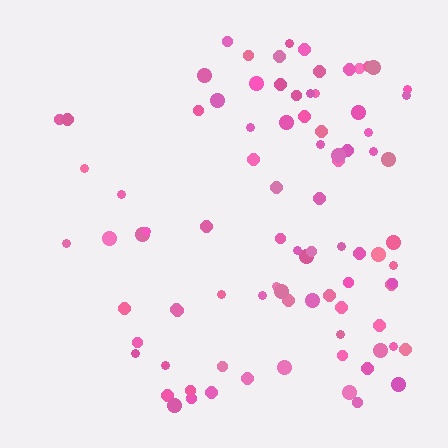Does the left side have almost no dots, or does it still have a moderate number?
Still a moderate number, just noticeably fewer than the right.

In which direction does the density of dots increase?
From left to right, with the right side densest.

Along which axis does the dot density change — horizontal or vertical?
Horizontal.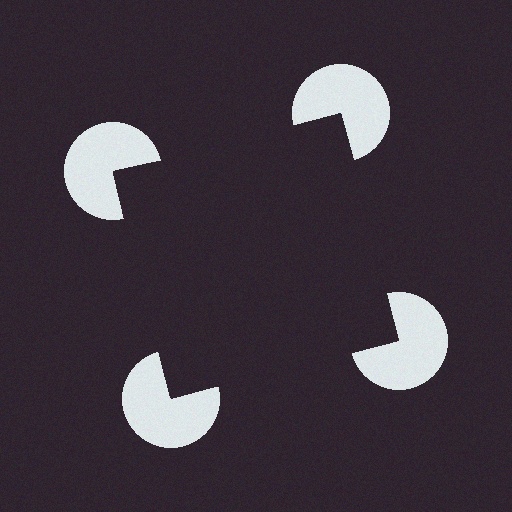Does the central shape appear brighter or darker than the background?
It typically appears slightly darker than the background, even though no actual brightness change is drawn.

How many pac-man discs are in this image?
There are 4 — one at each vertex of the illusory square.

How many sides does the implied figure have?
4 sides.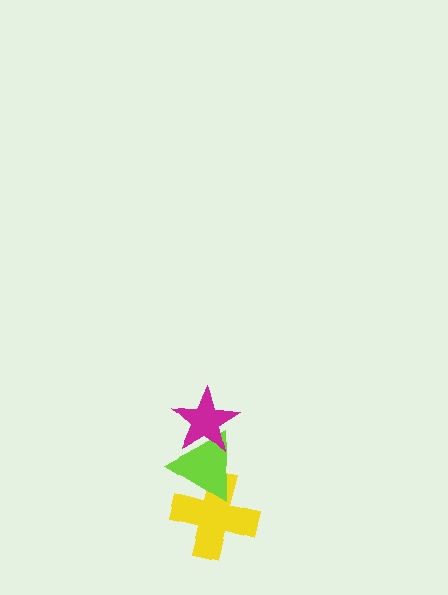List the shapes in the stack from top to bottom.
From top to bottom: the magenta star, the lime triangle, the yellow cross.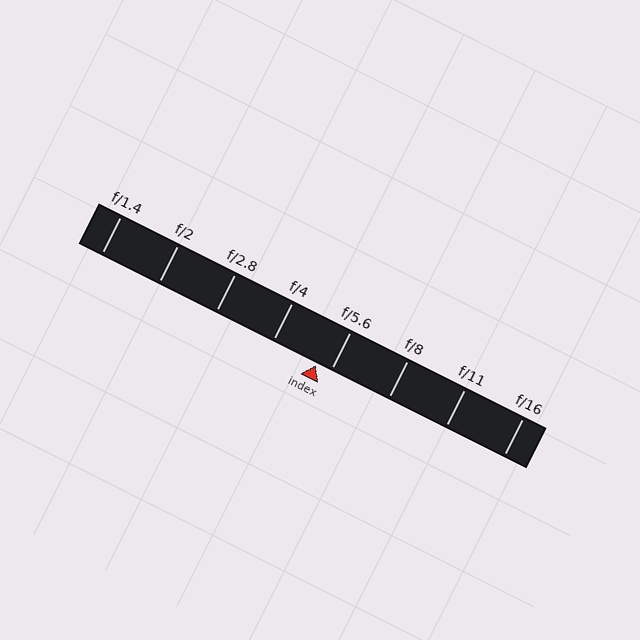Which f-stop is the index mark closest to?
The index mark is closest to f/5.6.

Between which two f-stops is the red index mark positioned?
The index mark is between f/4 and f/5.6.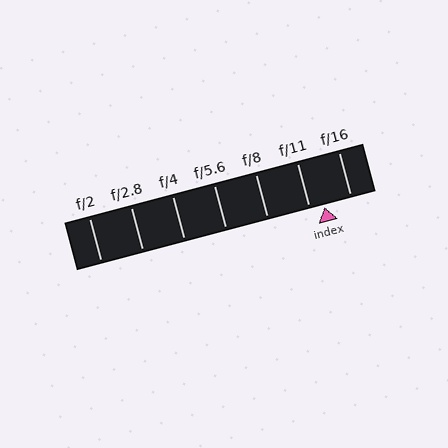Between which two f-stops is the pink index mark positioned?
The index mark is between f/11 and f/16.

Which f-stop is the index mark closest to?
The index mark is closest to f/11.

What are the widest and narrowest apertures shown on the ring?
The widest aperture shown is f/2 and the narrowest is f/16.